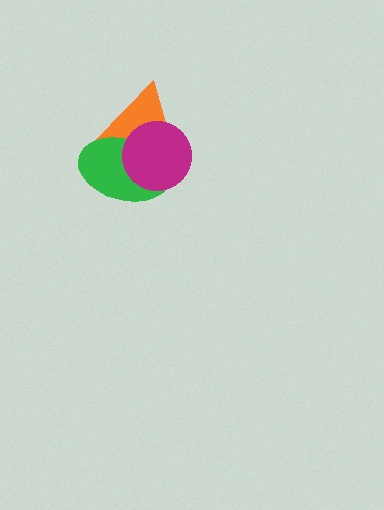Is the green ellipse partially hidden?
Yes, it is partially covered by another shape.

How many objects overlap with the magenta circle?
2 objects overlap with the magenta circle.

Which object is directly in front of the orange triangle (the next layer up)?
The green ellipse is directly in front of the orange triangle.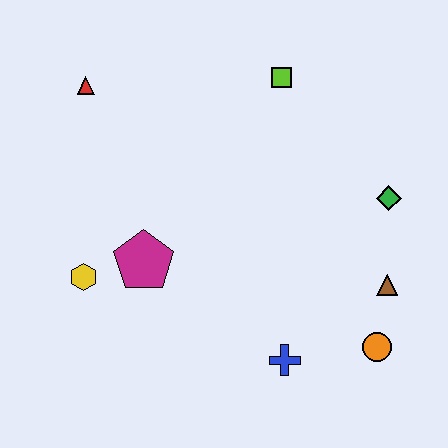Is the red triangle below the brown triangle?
No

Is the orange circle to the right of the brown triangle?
No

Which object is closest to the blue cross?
The orange circle is closest to the blue cross.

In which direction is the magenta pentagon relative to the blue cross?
The magenta pentagon is to the left of the blue cross.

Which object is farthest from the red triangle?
The orange circle is farthest from the red triangle.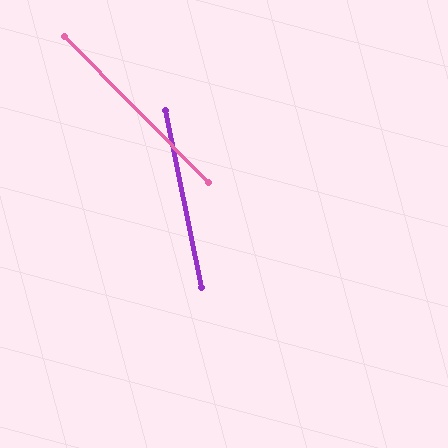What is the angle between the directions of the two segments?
Approximately 33 degrees.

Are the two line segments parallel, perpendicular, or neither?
Neither parallel nor perpendicular — they differ by about 33°.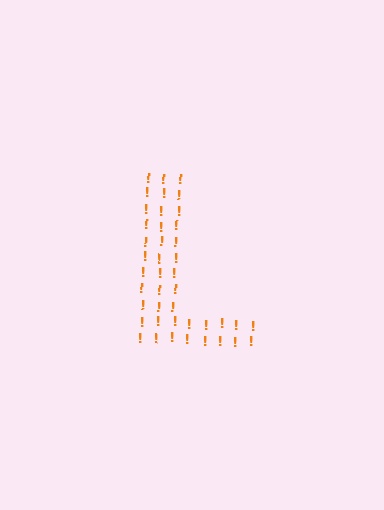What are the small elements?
The small elements are exclamation marks.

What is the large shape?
The large shape is the letter L.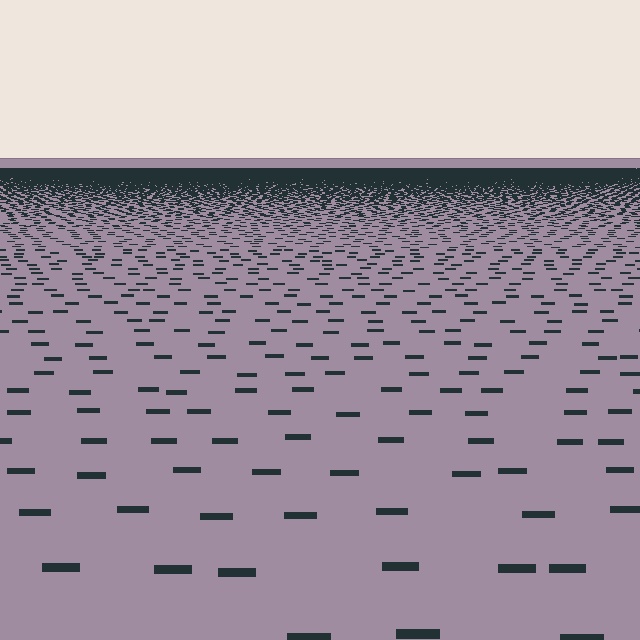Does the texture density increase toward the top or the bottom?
Density increases toward the top.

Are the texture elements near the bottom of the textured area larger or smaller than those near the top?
Larger. Near the bottom, elements are closer to the viewer and appear at a bigger on-screen size.